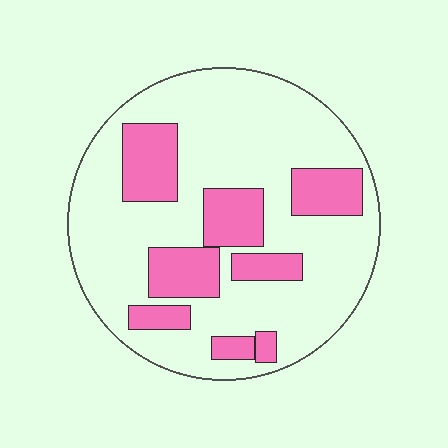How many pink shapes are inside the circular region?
8.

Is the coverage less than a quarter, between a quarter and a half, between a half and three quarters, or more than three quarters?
Between a quarter and a half.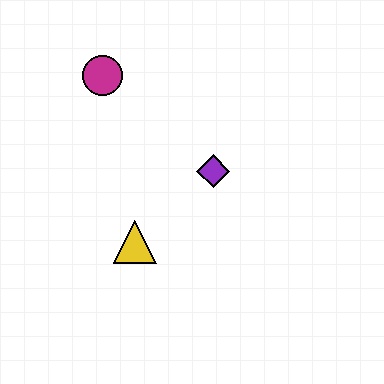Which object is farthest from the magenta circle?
The yellow triangle is farthest from the magenta circle.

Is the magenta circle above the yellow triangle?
Yes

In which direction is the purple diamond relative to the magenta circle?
The purple diamond is to the right of the magenta circle.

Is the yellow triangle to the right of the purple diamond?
No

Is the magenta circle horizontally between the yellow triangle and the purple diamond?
No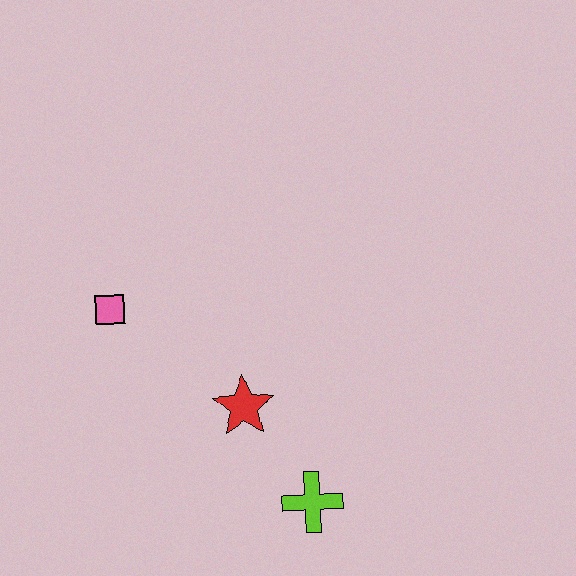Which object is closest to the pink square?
The red star is closest to the pink square.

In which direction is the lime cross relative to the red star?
The lime cross is below the red star.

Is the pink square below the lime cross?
No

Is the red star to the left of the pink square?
No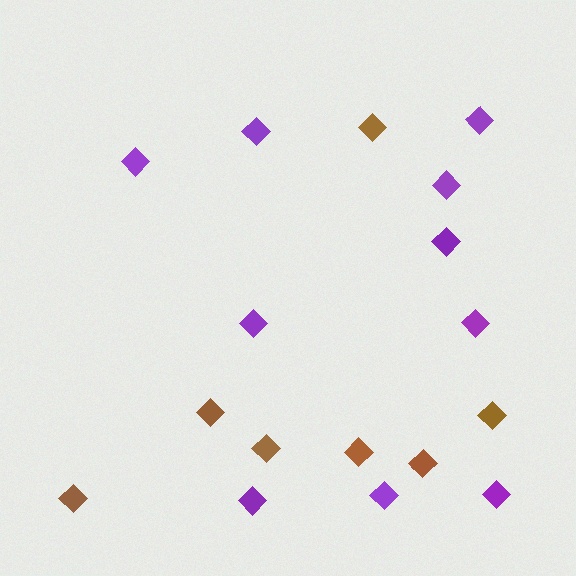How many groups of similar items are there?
There are 2 groups: one group of brown diamonds (7) and one group of purple diamonds (10).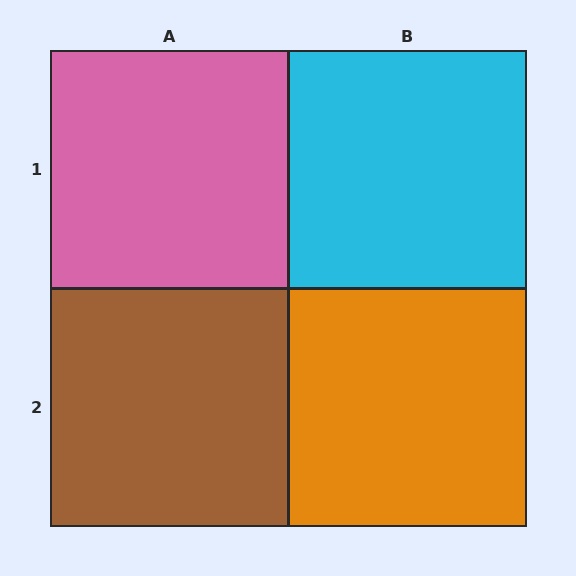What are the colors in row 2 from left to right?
Brown, orange.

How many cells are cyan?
1 cell is cyan.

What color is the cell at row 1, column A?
Pink.